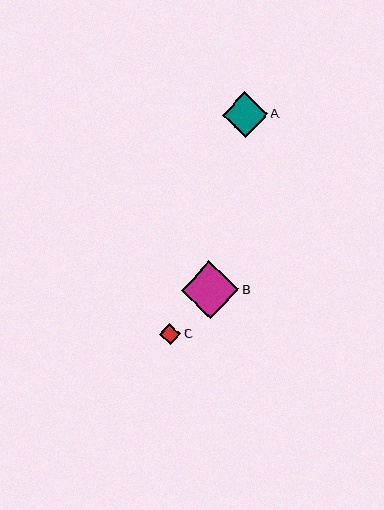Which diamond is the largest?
Diamond B is the largest with a size of approximately 57 pixels.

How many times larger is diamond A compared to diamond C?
Diamond A is approximately 2.1 times the size of diamond C.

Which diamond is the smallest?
Diamond C is the smallest with a size of approximately 21 pixels.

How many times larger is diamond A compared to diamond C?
Diamond A is approximately 2.1 times the size of diamond C.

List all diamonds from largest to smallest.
From largest to smallest: B, A, C.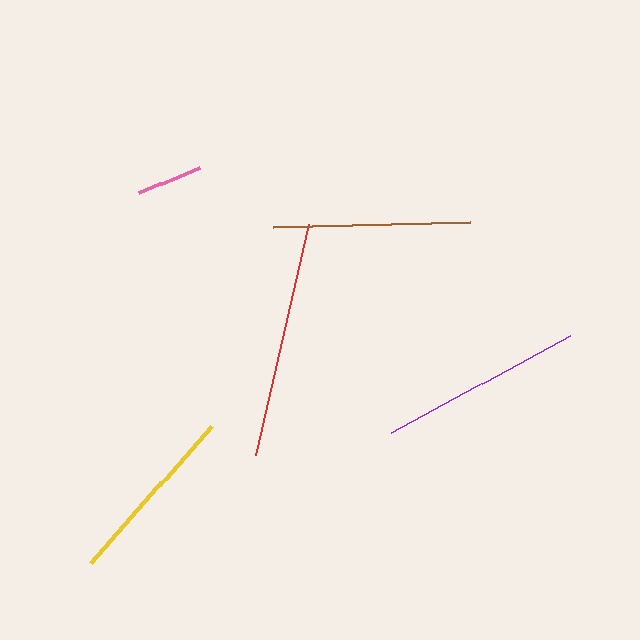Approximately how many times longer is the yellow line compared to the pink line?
The yellow line is approximately 2.8 times the length of the pink line.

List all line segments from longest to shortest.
From longest to shortest: red, purple, brown, yellow, pink.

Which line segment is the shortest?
The pink line is the shortest at approximately 66 pixels.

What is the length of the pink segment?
The pink segment is approximately 66 pixels long.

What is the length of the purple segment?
The purple segment is approximately 204 pixels long.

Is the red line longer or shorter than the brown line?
The red line is longer than the brown line.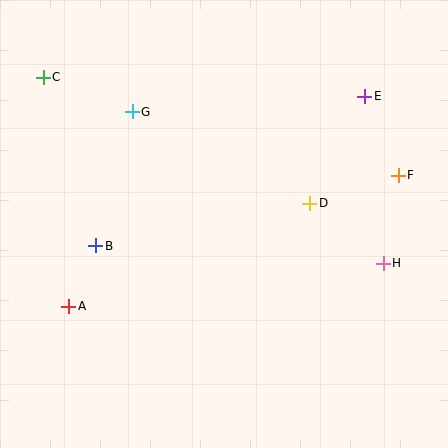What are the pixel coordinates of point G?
Point G is at (132, 112).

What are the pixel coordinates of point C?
Point C is at (43, 77).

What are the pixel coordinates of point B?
Point B is at (96, 246).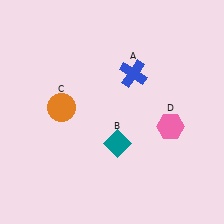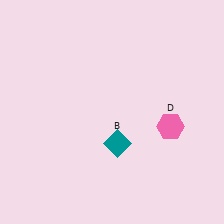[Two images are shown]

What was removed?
The orange circle (C), the blue cross (A) were removed in Image 2.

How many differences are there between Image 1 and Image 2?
There are 2 differences between the two images.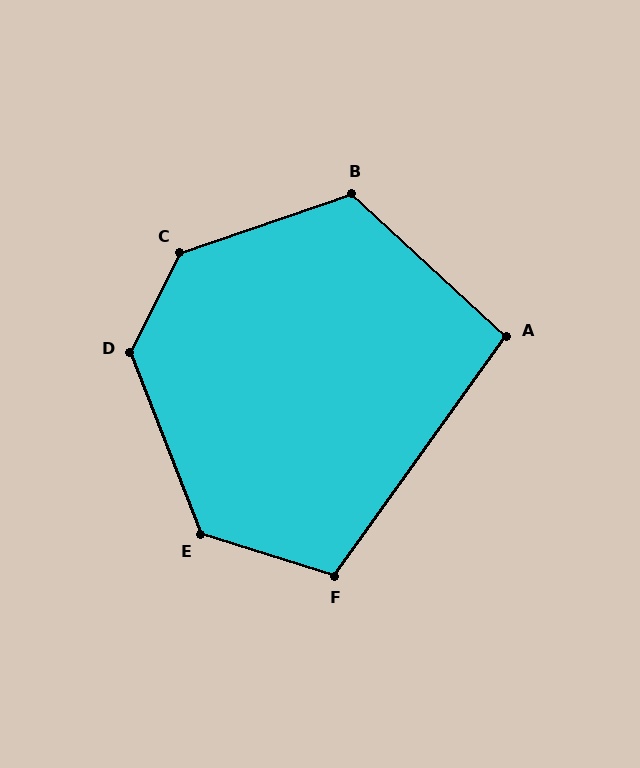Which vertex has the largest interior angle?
C, at approximately 135 degrees.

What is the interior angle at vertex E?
Approximately 128 degrees (obtuse).